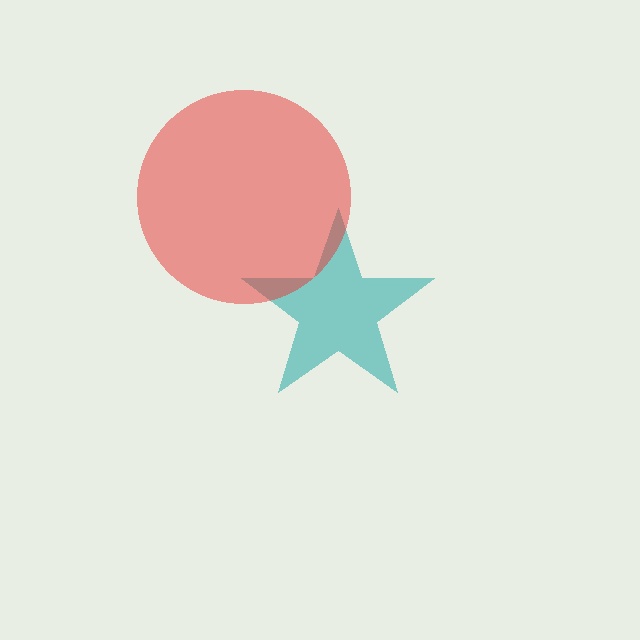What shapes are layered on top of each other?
The layered shapes are: a teal star, a red circle.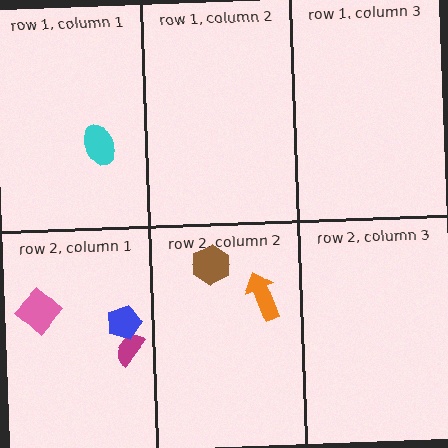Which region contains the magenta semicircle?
The row 2, column 1 region.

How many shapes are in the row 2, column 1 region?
3.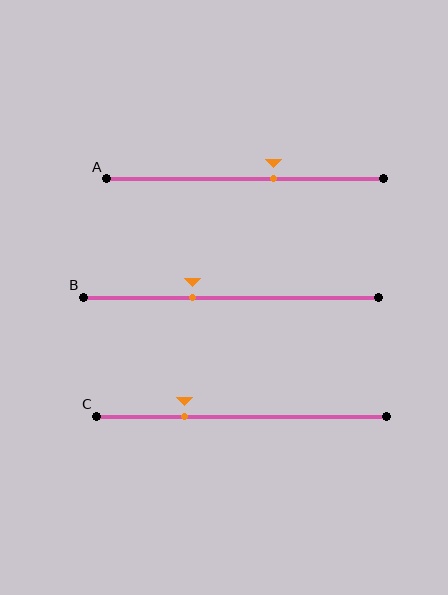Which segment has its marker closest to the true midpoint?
Segment A has its marker closest to the true midpoint.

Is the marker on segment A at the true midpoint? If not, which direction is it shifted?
No, the marker on segment A is shifted to the right by about 10% of the segment length.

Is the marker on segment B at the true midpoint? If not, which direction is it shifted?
No, the marker on segment B is shifted to the left by about 13% of the segment length.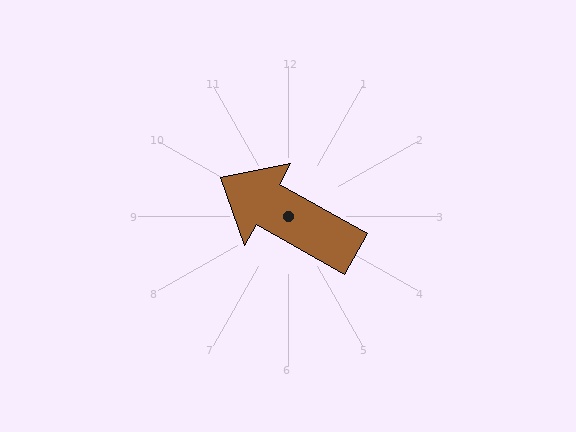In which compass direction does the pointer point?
Northwest.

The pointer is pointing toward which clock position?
Roughly 10 o'clock.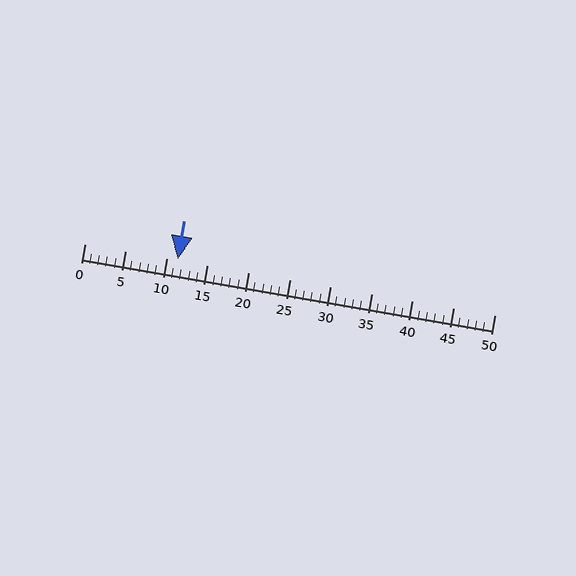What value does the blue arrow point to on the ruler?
The blue arrow points to approximately 11.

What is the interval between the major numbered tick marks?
The major tick marks are spaced 5 units apart.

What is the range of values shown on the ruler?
The ruler shows values from 0 to 50.